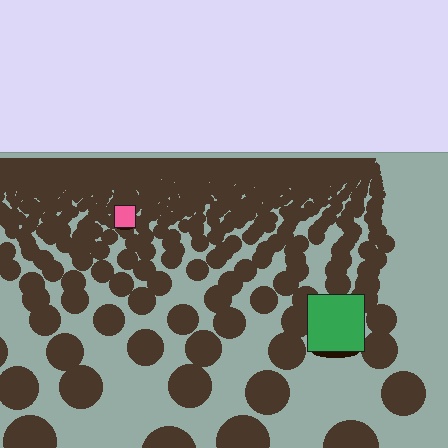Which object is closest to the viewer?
The green square is closest. The texture marks near it are larger and more spread out.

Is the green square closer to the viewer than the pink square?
Yes. The green square is closer — you can tell from the texture gradient: the ground texture is coarser near it.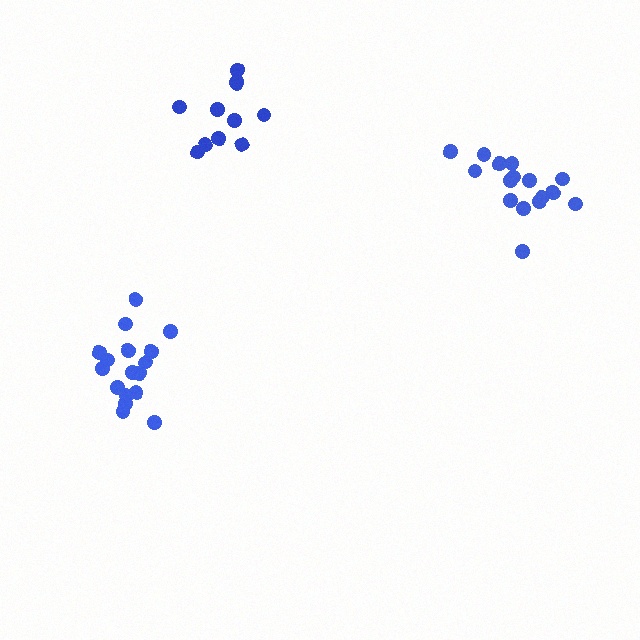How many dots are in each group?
Group 1: 11 dots, Group 2: 17 dots, Group 3: 16 dots (44 total).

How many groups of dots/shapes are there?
There are 3 groups.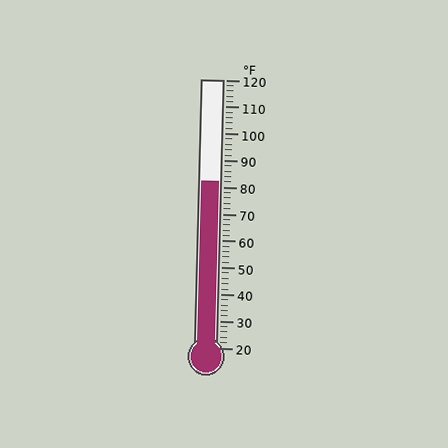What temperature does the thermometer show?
The thermometer shows approximately 82°F.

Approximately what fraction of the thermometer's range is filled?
The thermometer is filled to approximately 60% of its range.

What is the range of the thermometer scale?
The thermometer scale ranges from 20°F to 120°F.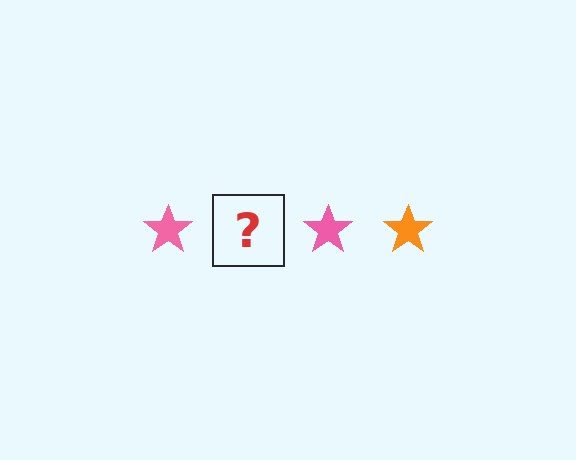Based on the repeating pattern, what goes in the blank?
The blank should be an orange star.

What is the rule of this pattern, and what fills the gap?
The rule is that the pattern cycles through pink, orange stars. The gap should be filled with an orange star.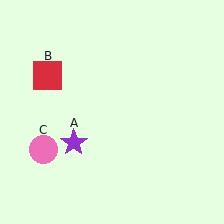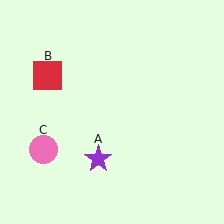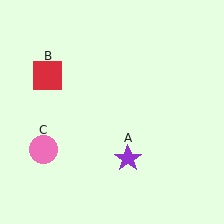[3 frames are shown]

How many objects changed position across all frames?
1 object changed position: purple star (object A).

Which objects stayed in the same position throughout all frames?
Red square (object B) and pink circle (object C) remained stationary.